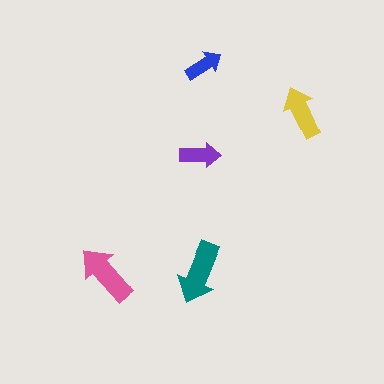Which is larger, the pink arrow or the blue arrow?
The pink one.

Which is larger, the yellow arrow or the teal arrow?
The teal one.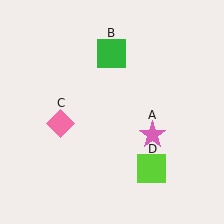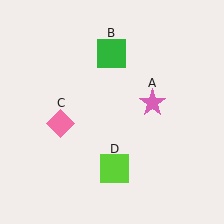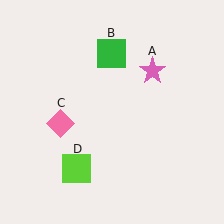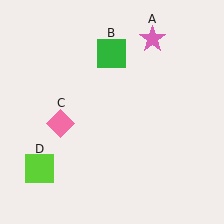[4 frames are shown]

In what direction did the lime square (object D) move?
The lime square (object D) moved left.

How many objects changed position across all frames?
2 objects changed position: pink star (object A), lime square (object D).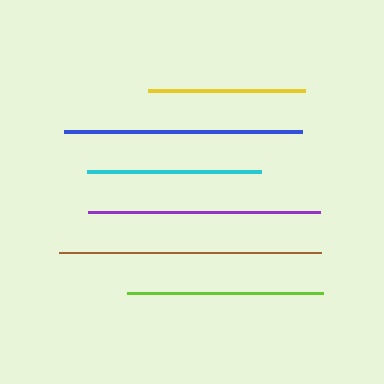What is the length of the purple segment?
The purple segment is approximately 232 pixels long.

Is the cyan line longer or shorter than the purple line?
The purple line is longer than the cyan line.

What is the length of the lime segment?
The lime segment is approximately 196 pixels long.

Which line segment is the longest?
The brown line is the longest at approximately 263 pixels.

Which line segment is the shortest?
The yellow line is the shortest at approximately 157 pixels.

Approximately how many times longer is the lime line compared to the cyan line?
The lime line is approximately 1.1 times the length of the cyan line.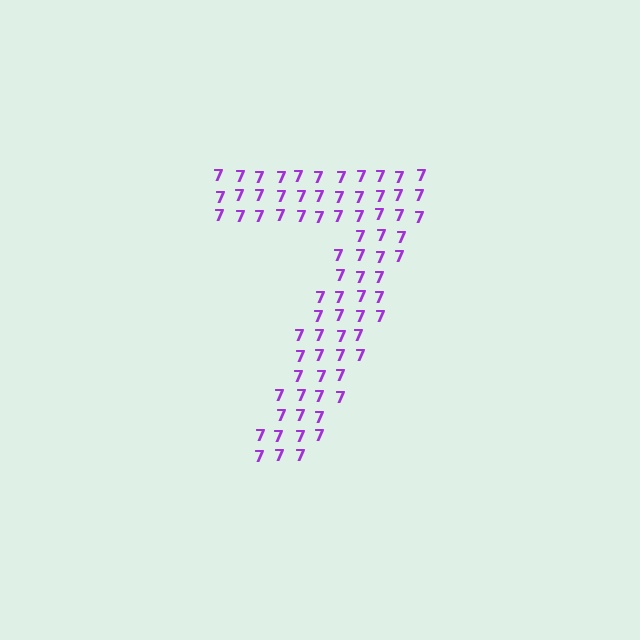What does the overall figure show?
The overall figure shows the digit 7.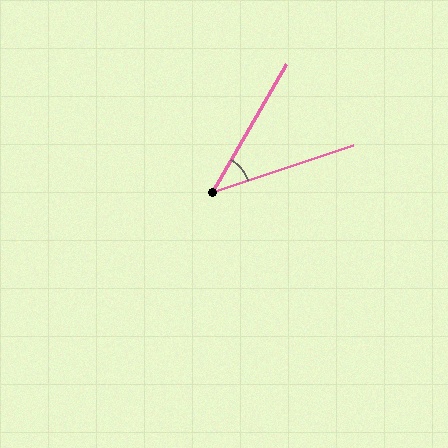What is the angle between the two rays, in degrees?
Approximately 42 degrees.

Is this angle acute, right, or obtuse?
It is acute.